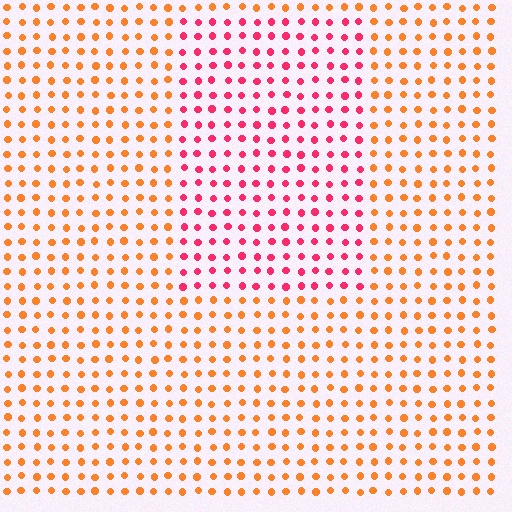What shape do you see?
I see a rectangle.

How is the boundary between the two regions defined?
The boundary is defined purely by a slight shift in hue (about 44 degrees). Spacing, size, and orientation are identical on both sides.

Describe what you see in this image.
The image is filled with small orange elements in a uniform arrangement. A rectangle-shaped region is visible where the elements are tinted to a slightly different hue, forming a subtle color boundary.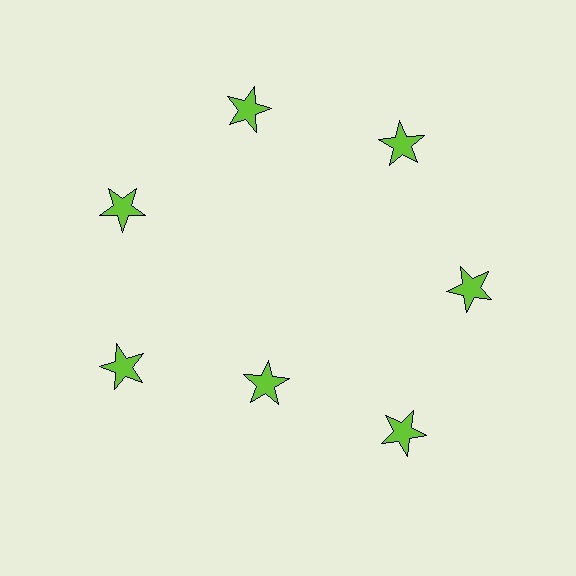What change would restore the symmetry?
The symmetry would be restored by moving it outward, back onto the ring so that all 7 stars sit at equal angles and equal distance from the center.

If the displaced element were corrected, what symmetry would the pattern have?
It would have 7-fold rotational symmetry — the pattern would map onto itself every 51 degrees.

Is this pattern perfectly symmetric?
No. The 7 lime stars are arranged in a ring, but one element near the 6 o'clock position is pulled inward toward the center, breaking the 7-fold rotational symmetry.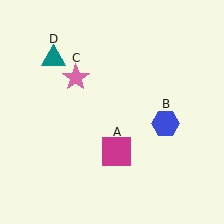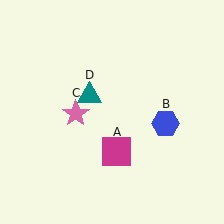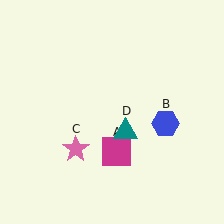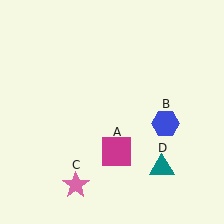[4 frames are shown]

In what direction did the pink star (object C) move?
The pink star (object C) moved down.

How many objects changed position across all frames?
2 objects changed position: pink star (object C), teal triangle (object D).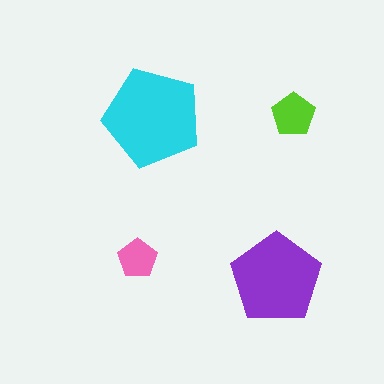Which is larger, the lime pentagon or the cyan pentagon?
The cyan one.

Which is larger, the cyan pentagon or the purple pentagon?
The cyan one.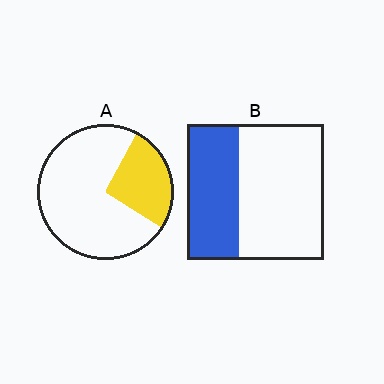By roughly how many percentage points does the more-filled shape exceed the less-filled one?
By roughly 10 percentage points (B over A).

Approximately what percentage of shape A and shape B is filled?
A is approximately 25% and B is approximately 40%.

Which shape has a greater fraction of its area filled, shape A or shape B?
Shape B.